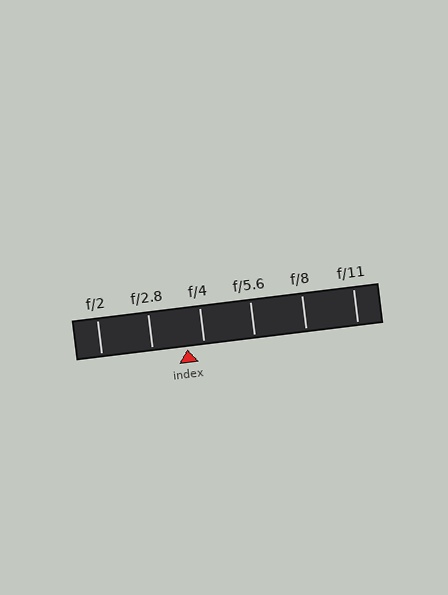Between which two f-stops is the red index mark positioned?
The index mark is between f/2.8 and f/4.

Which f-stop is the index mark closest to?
The index mark is closest to f/4.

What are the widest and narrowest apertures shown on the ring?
The widest aperture shown is f/2 and the narrowest is f/11.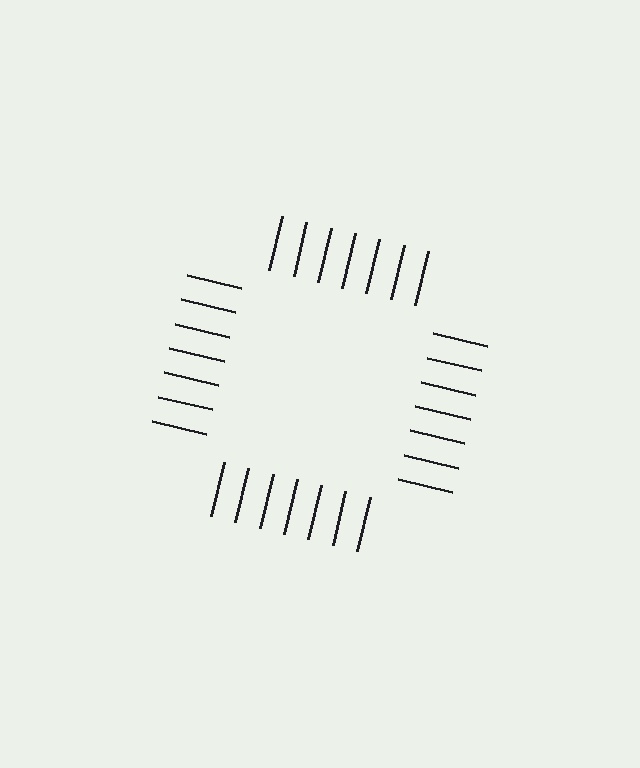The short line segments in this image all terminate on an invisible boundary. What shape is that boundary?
An illusory square — the line segments terminate on its edges but no continuous stroke is drawn.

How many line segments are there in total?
28 — 7 along each of the 4 edges.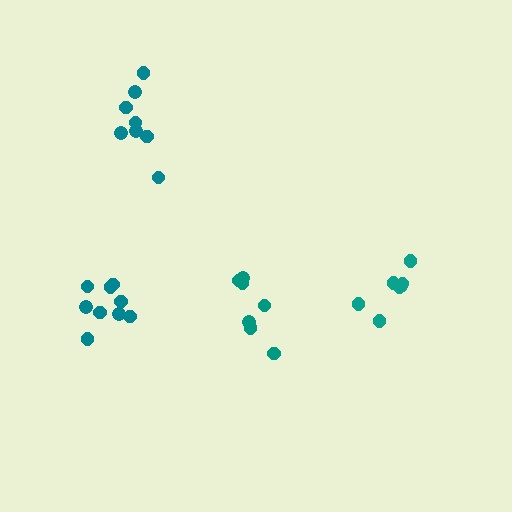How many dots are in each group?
Group 1: 9 dots, Group 2: 7 dots, Group 3: 8 dots, Group 4: 7 dots (31 total).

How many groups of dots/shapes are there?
There are 4 groups.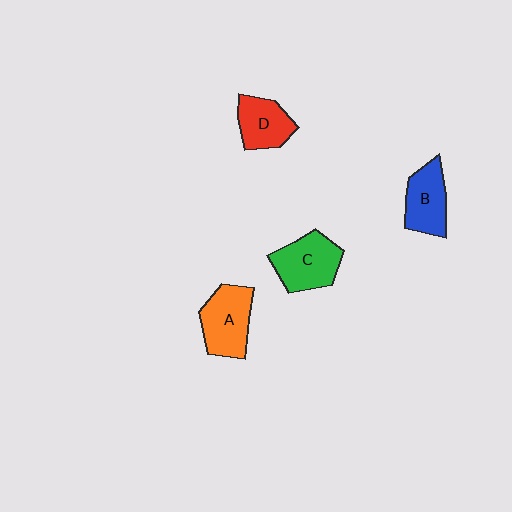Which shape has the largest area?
Shape C (green).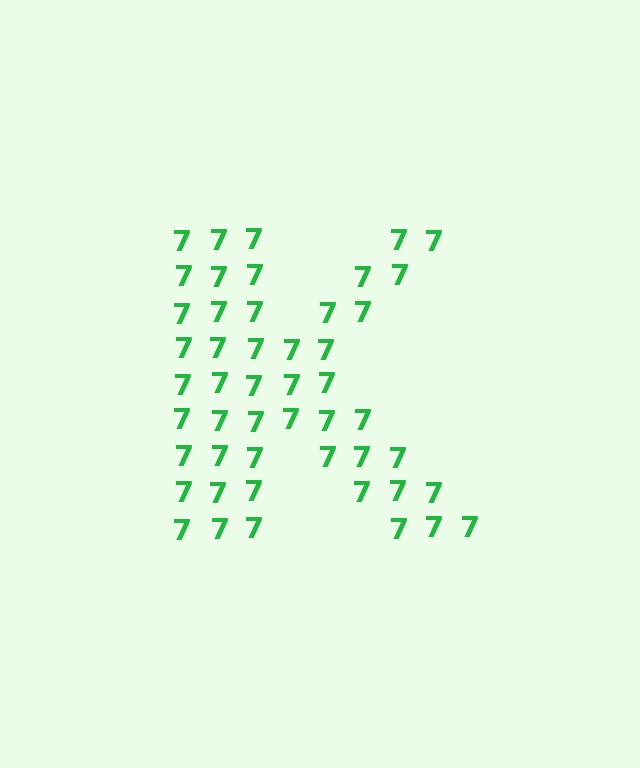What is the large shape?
The large shape is the letter K.